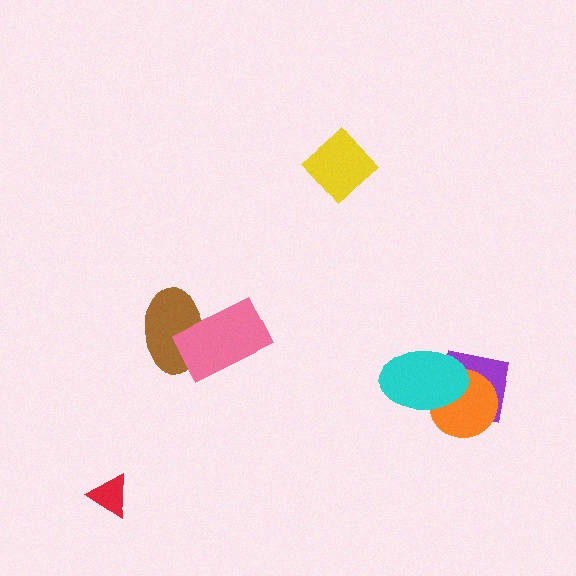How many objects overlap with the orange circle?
2 objects overlap with the orange circle.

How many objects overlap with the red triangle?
0 objects overlap with the red triangle.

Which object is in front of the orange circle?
The cyan ellipse is in front of the orange circle.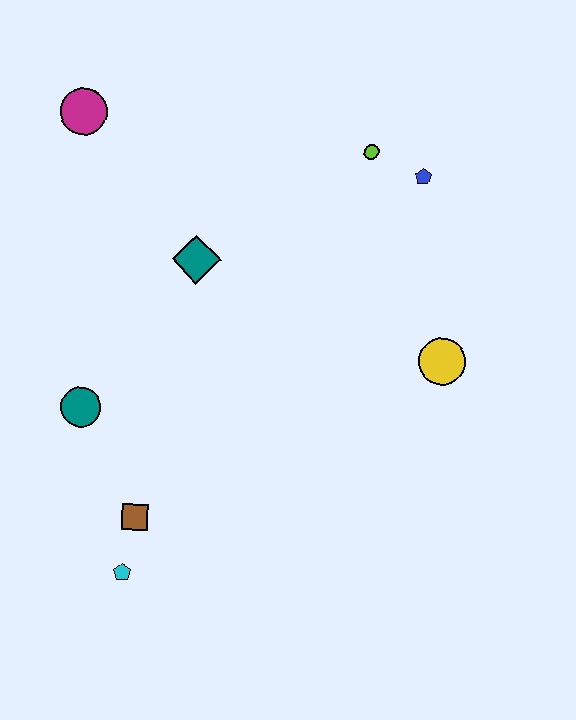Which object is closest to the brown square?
The cyan pentagon is closest to the brown square.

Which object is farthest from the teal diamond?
The cyan pentagon is farthest from the teal diamond.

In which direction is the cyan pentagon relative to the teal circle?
The cyan pentagon is below the teal circle.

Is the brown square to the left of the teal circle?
No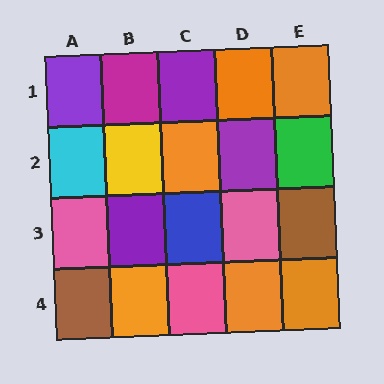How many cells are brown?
2 cells are brown.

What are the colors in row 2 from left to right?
Cyan, yellow, orange, purple, green.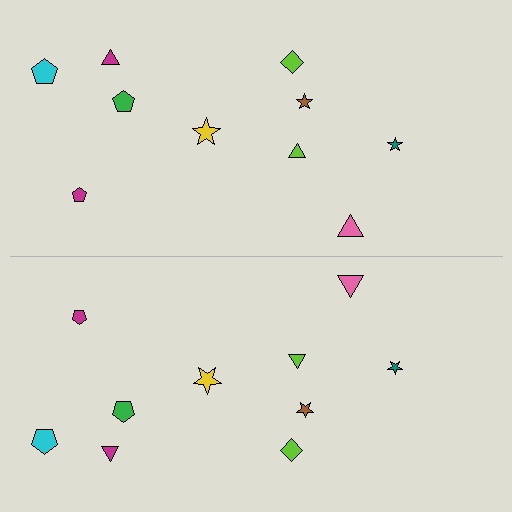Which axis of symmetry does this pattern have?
The pattern has a horizontal axis of symmetry running through the center of the image.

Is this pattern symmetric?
Yes, this pattern has bilateral (reflection) symmetry.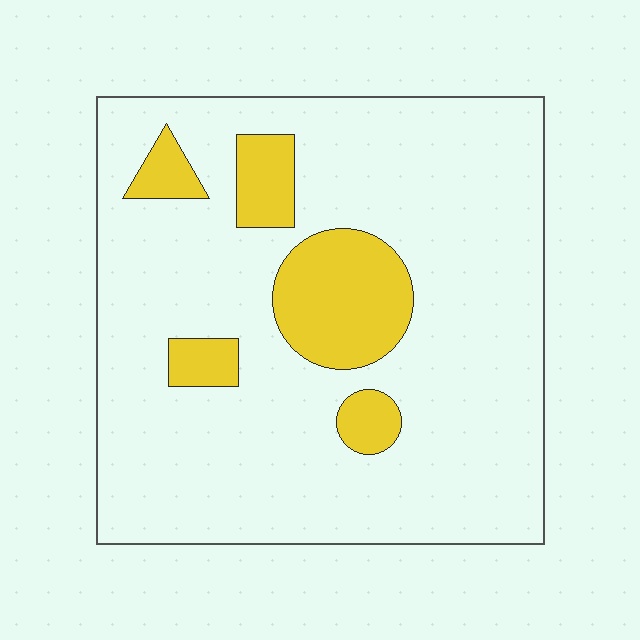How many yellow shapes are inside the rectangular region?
5.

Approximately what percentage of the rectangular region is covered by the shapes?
Approximately 15%.